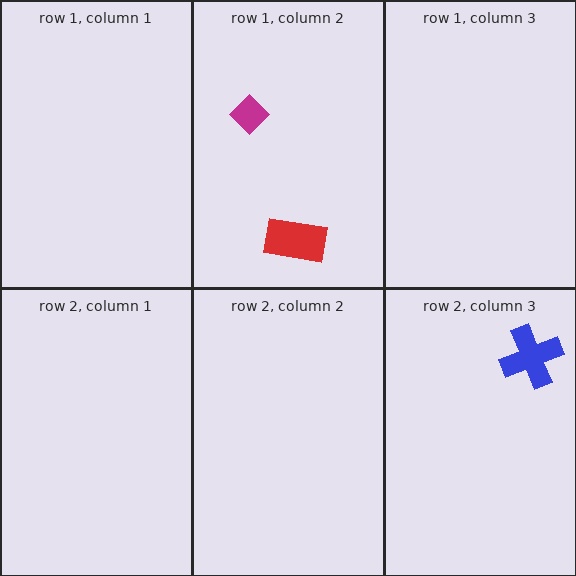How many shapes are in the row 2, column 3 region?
1.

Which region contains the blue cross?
The row 2, column 3 region.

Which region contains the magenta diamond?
The row 1, column 2 region.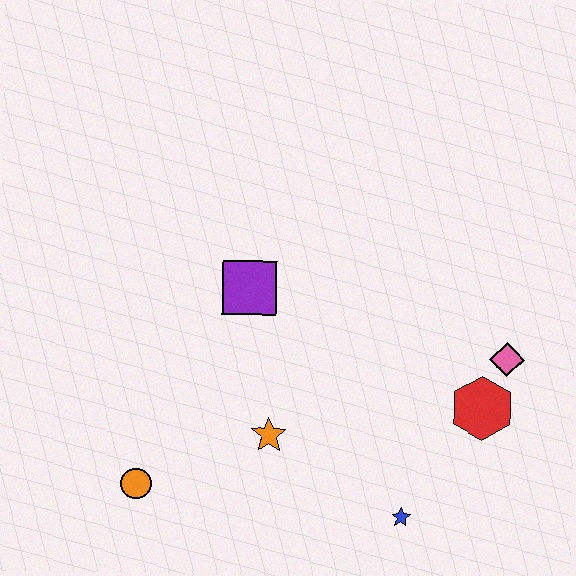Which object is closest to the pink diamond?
The red hexagon is closest to the pink diamond.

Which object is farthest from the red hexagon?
The orange circle is farthest from the red hexagon.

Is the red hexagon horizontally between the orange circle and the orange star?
No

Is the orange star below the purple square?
Yes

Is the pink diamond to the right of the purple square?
Yes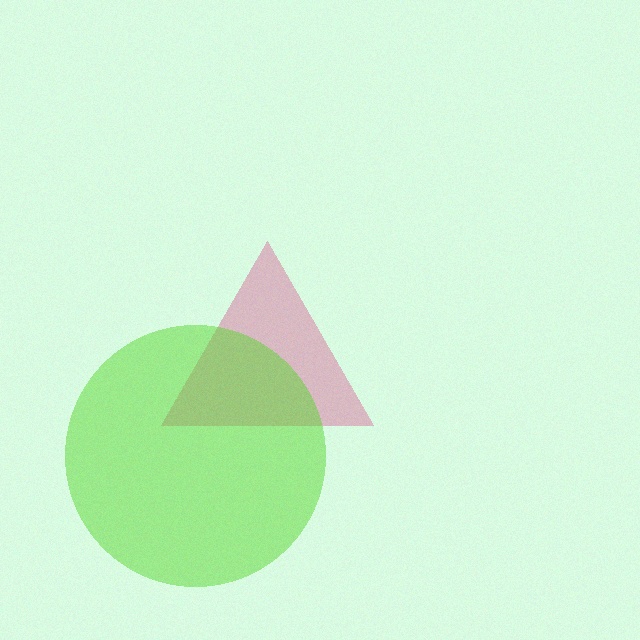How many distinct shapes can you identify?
There are 2 distinct shapes: a pink triangle, a lime circle.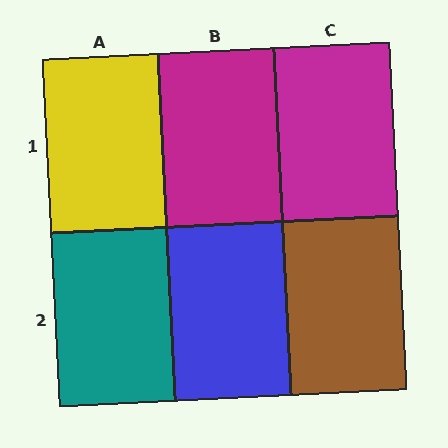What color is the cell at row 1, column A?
Yellow.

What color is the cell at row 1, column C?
Magenta.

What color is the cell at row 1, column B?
Magenta.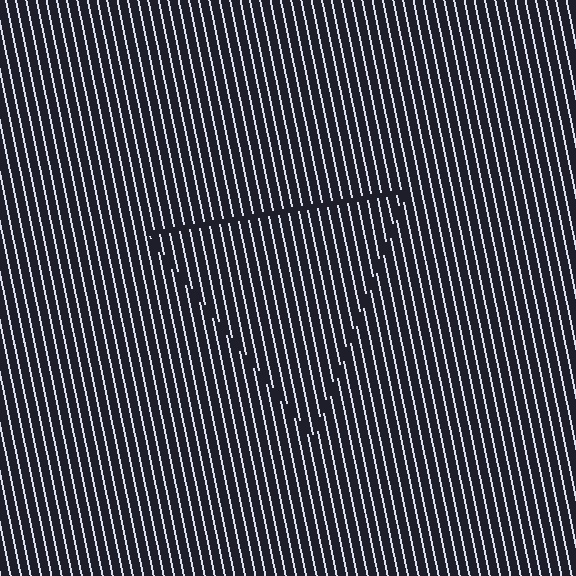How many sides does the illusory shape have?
3 sides — the line-ends trace a triangle.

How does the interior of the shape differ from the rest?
The interior of the shape contains the same grating, shifted by half a period — the contour is defined by the phase discontinuity where line-ends from the inner and outer gratings abut.